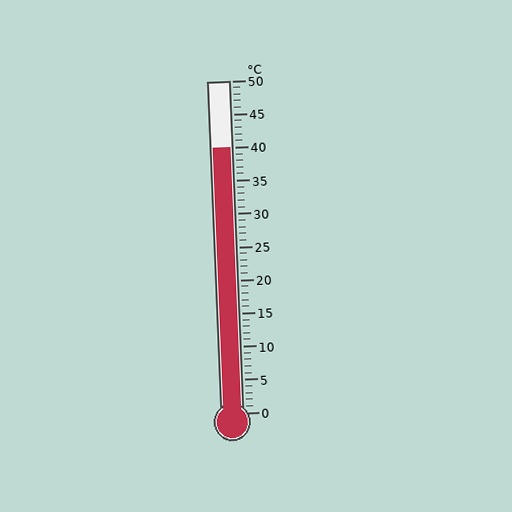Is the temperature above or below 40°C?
The temperature is at 40°C.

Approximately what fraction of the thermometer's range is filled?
The thermometer is filled to approximately 80% of its range.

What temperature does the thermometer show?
The thermometer shows approximately 40°C.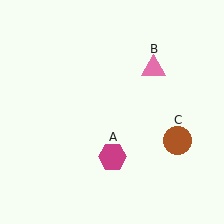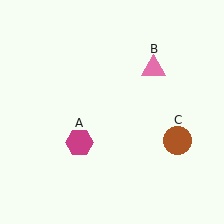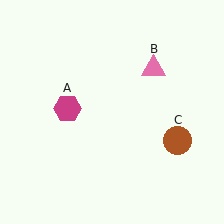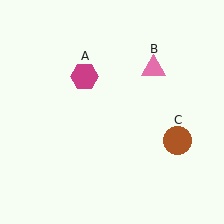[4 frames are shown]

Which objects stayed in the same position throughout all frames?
Pink triangle (object B) and brown circle (object C) remained stationary.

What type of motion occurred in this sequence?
The magenta hexagon (object A) rotated clockwise around the center of the scene.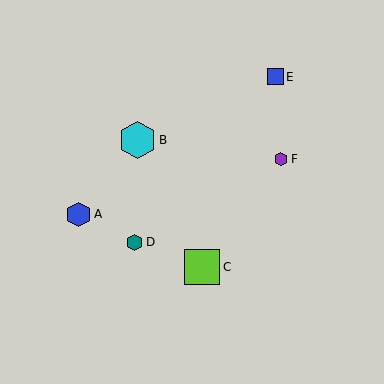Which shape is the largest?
The cyan hexagon (labeled B) is the largest.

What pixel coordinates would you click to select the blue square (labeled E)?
Click at (275, 77) to select the blue square E.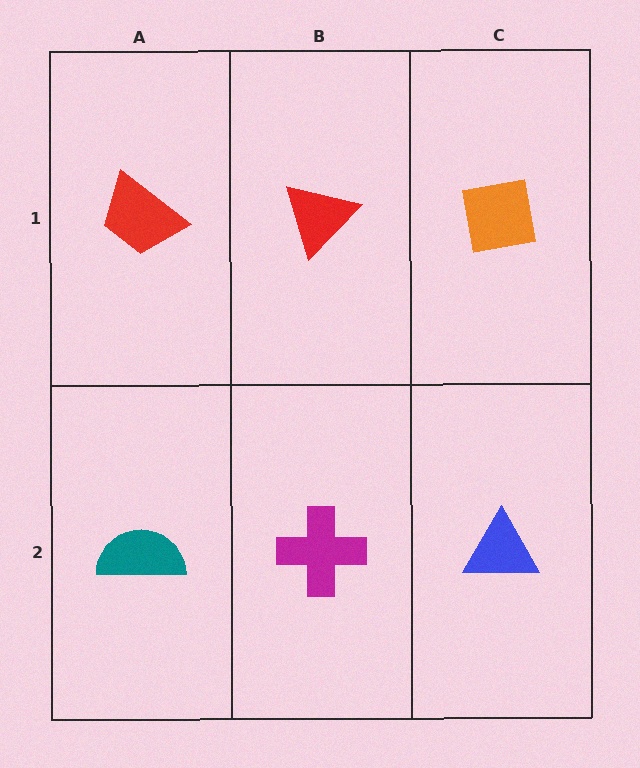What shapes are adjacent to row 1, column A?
A teal semicircle (row 2, column A), a red triangle (row 1, column B).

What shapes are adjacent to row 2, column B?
A red triangle (row 1, column B), a teal semicircle (row 2, column A), a blue triangle (row 2, column C).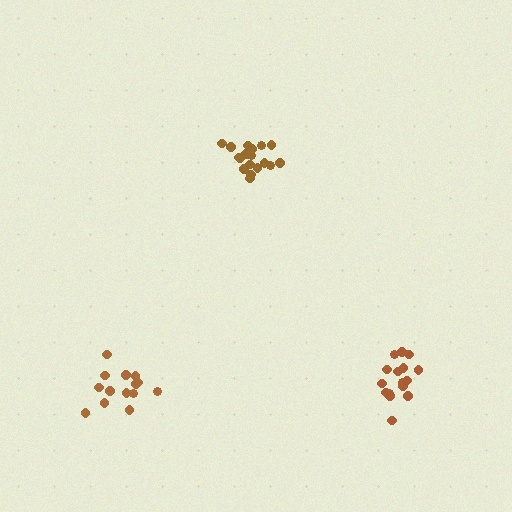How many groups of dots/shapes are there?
There are 3 groups.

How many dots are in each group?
Group 1: 18 dots, Group 2: 16 dots, Group 3: 14 dots (48 total).